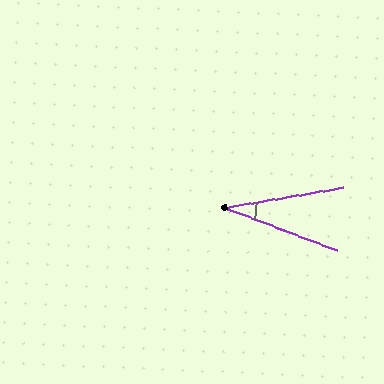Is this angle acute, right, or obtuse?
It is acute.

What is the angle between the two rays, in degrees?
Approximately 30 degrees.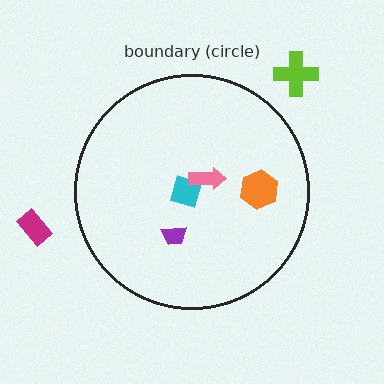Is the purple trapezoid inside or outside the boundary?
Inside.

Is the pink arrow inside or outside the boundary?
Inside.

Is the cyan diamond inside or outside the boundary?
Inside.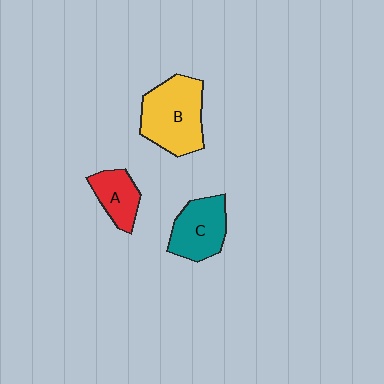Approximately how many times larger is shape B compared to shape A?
Approximately 1.9 times.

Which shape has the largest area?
Shape B (yellow).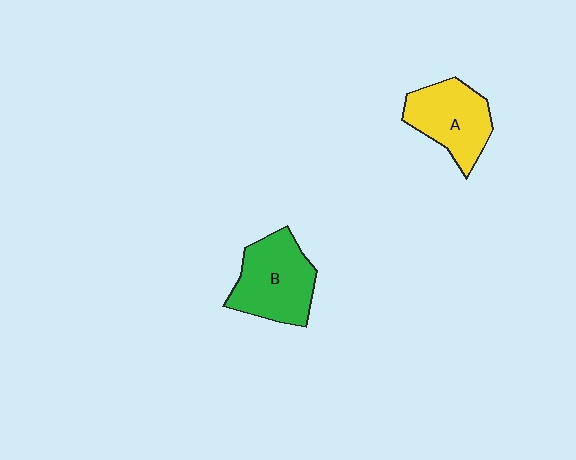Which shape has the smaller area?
Shape A (yellow).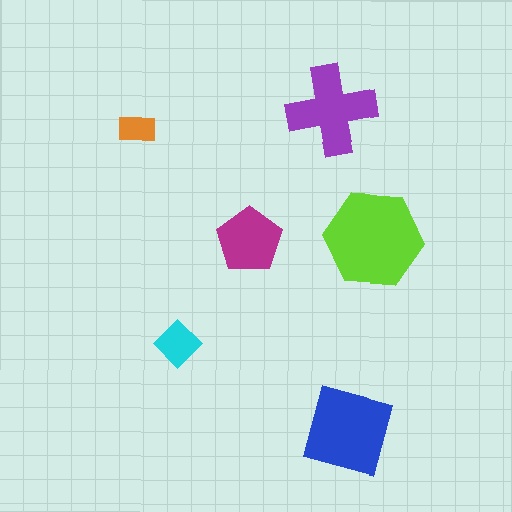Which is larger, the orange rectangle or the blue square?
The blue square.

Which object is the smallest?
The orange rectangle.